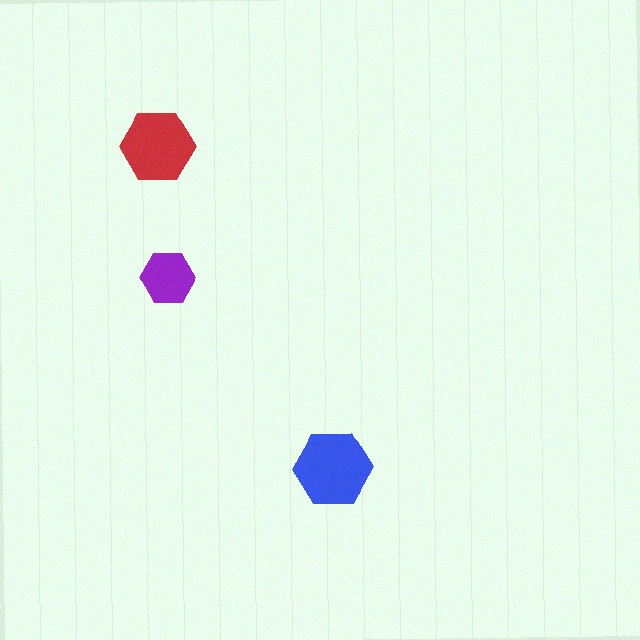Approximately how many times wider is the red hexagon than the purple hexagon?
About 1.5 times wider.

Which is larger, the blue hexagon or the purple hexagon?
The blue one.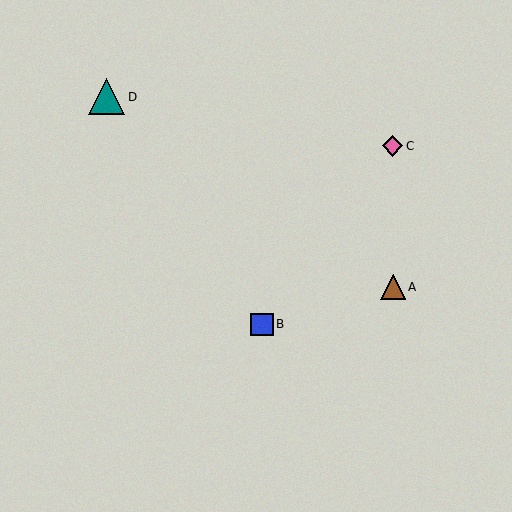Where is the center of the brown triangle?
The center of the brown triangle is at (393, 287).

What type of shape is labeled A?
Shape A is a brown triangle.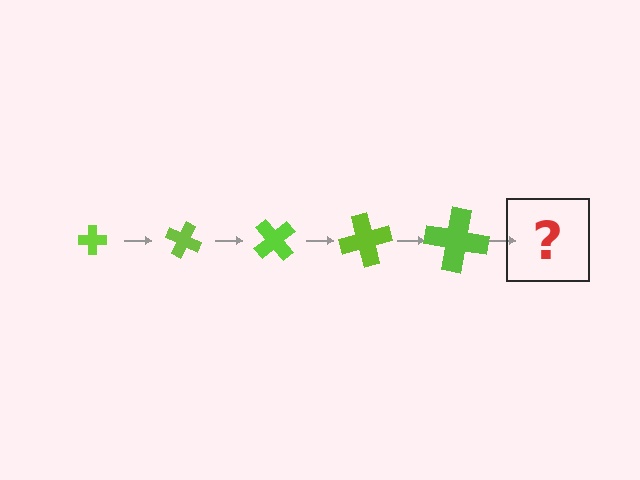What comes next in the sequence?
The next element should be a cross, larger than the previous one and rotated 125 degrees from the start.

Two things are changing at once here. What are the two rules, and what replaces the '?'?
The two rules are that the cross grows larger each step and it rotates 25 degrees each step. The '?' should be a cross, larger than the previous one and rotated 125 degrees from the start.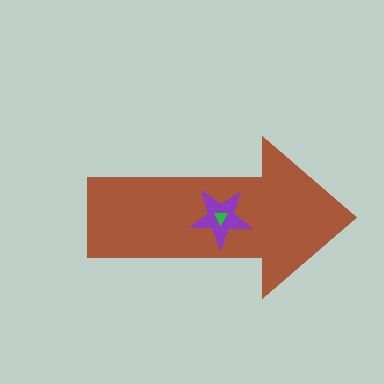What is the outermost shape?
The brown arrow.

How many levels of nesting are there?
3.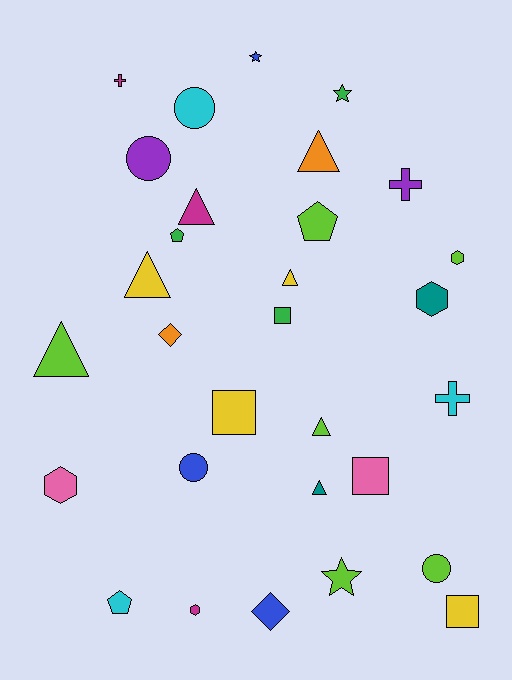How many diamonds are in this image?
There are 2 diamonds.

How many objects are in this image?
There are 30 objects.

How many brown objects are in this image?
There are no brown objects.